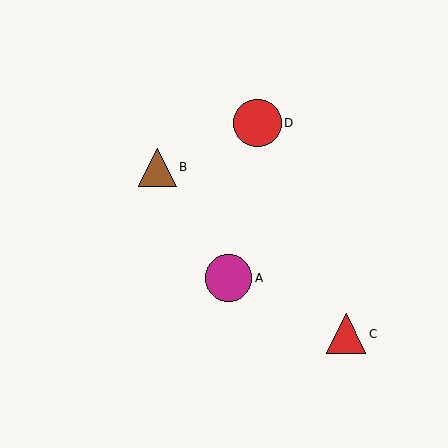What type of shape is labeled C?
Shape C is a red triangle.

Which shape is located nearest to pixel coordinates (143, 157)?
The brown triangle (labeled B) at (157, 167) is nearest to that location.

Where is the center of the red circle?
The center of the red circle is at (258, 123).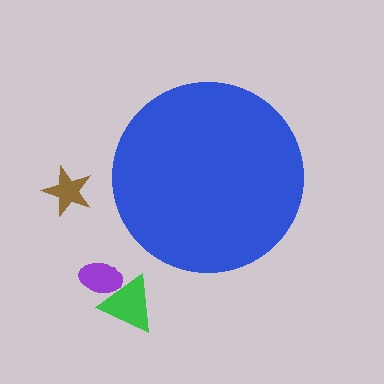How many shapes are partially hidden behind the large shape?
0 shapes are partially hidden.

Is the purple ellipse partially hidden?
No, the purple ellipse is fully visible.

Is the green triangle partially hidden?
No, the green triangle is fully visible.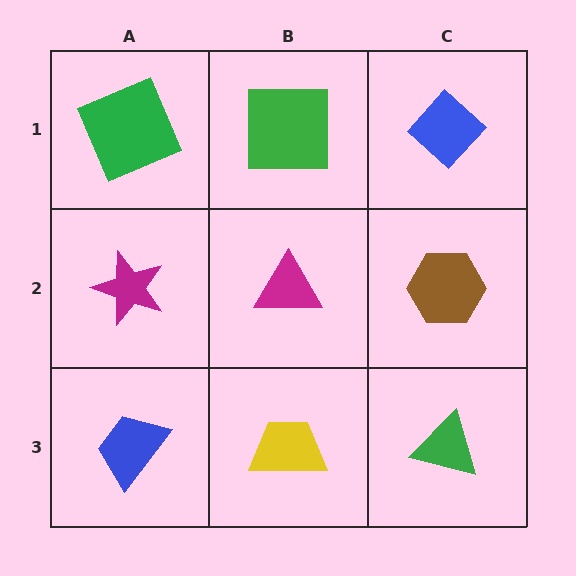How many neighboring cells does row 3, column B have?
3.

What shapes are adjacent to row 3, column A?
A magenta star (row 2, column A), a yellow trapezoid (row 3, column B).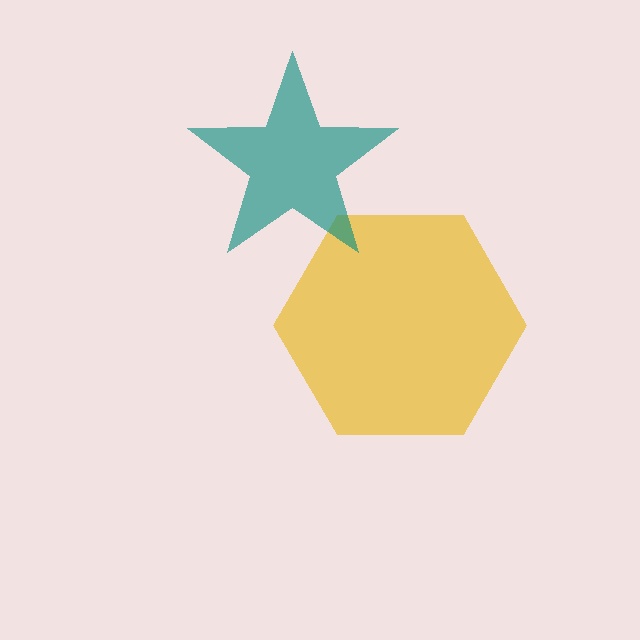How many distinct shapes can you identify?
There are 2 distinct shapes: a yellow hexagon, a teal star.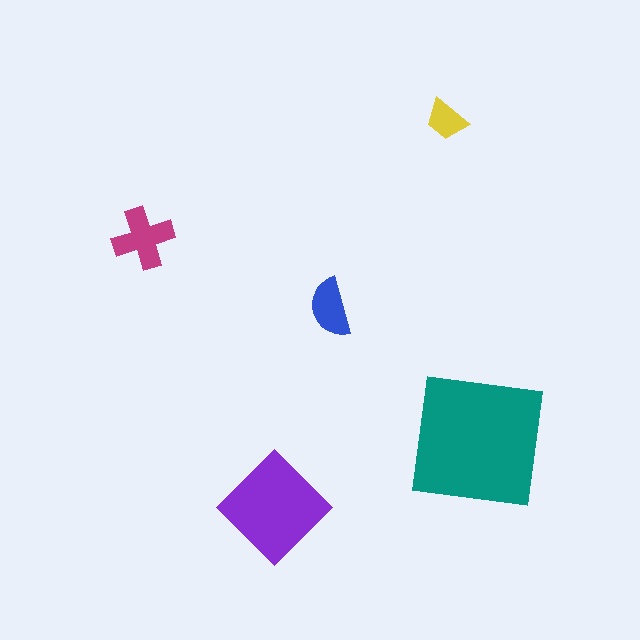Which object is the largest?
The teal square.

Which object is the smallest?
The yellow trapezoid.